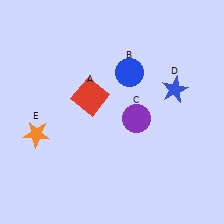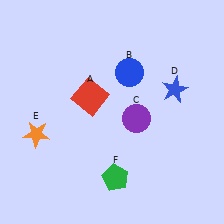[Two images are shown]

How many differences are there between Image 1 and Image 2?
There is 1 difference between the two images.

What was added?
A green pentagon (F) was added in Image 2.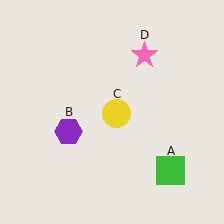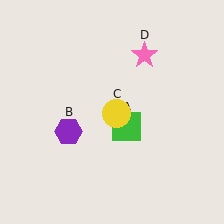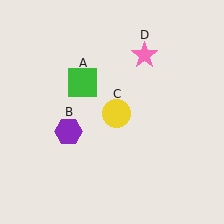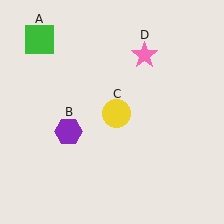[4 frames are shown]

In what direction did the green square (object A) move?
The green square (object A) moved up and to the left.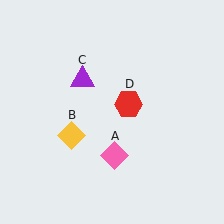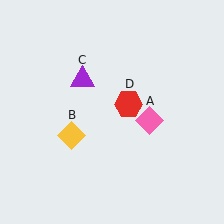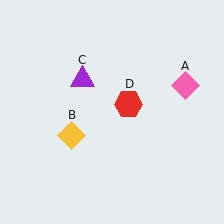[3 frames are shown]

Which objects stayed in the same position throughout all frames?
Yellow diamond (object B) and purple triangle (object C) and red hexagon (object D) remained stationary.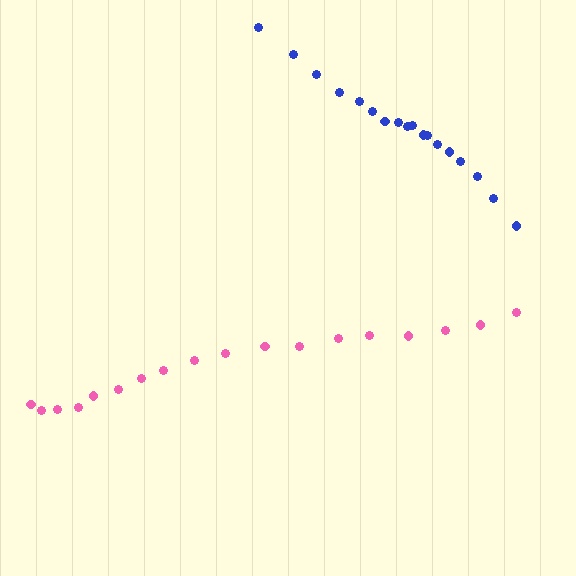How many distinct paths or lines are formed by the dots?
There are 2 distinct paths.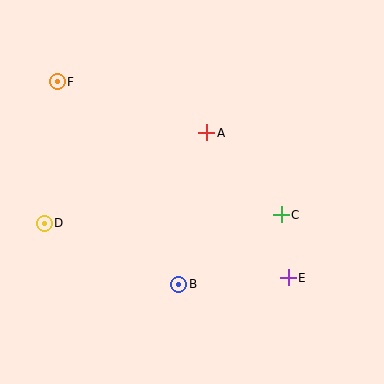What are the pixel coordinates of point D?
Point D is at (44, 223).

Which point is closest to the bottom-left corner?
Point D is closest to the bottom-left corner.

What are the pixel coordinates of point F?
Point F is at (57, 82).